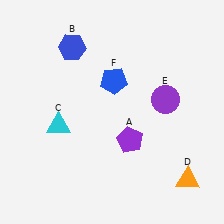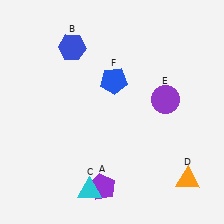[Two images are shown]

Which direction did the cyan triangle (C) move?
The cyan triangle (C) moved down.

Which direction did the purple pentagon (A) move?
The purple pentagon (A) moved down.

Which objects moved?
The objects that moved are: the purple pentagon (A), the cyan triangle (C).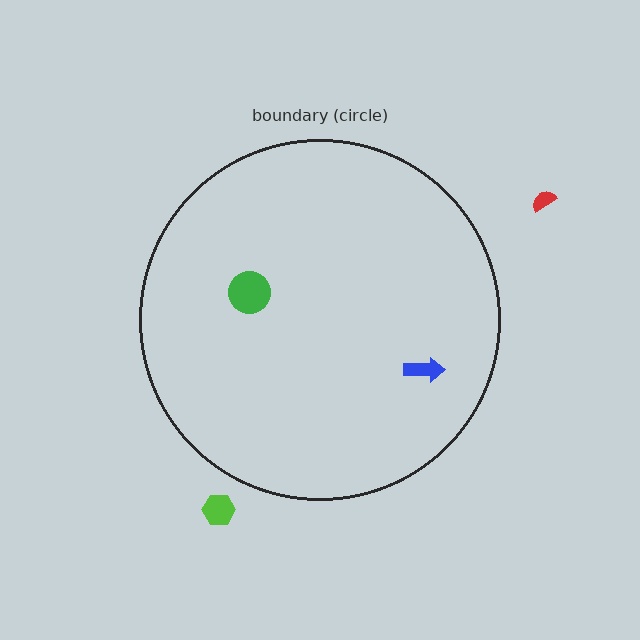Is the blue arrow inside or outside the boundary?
Inside.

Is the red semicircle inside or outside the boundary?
Outside.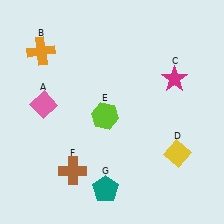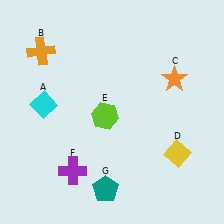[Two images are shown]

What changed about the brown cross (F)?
In Image 1, F is brown. In Image 2, it changed to purple.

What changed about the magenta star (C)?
In Image 1, C is magenta. In Image 2, it changed to orange.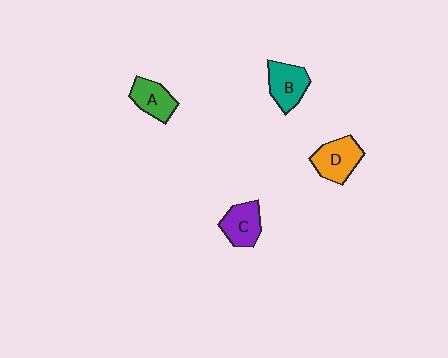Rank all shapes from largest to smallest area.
From largest to smallest: D (orange), B (teal), C (purple), A (green).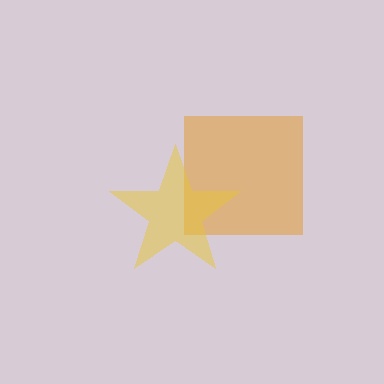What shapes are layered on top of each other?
The layered shapes are: an orange square, a yellow star.